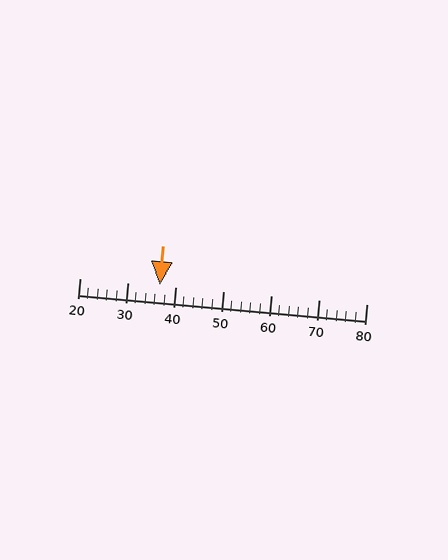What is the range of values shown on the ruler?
The ruler shows values from 20 to 80.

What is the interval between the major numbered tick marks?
The major tick marks are spaced 10 units apart.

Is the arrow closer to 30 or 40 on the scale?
The arrow is closer to 40.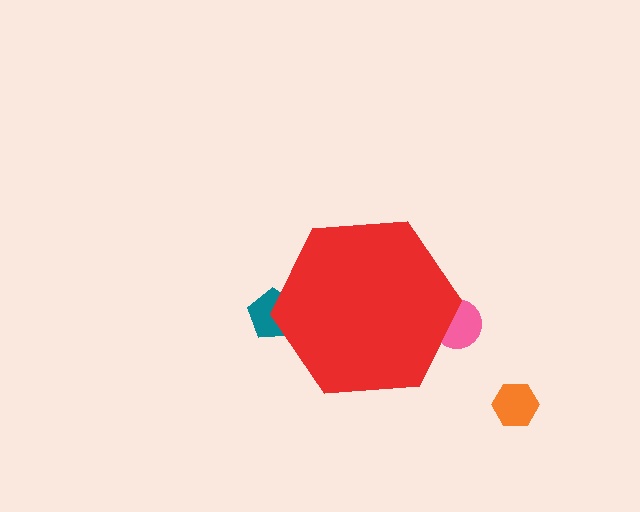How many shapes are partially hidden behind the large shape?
2 shapes are partially hidden.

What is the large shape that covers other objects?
A red hexagon.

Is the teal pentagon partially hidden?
Yes, the teal pentagon is partially hidden behind the red hexagon.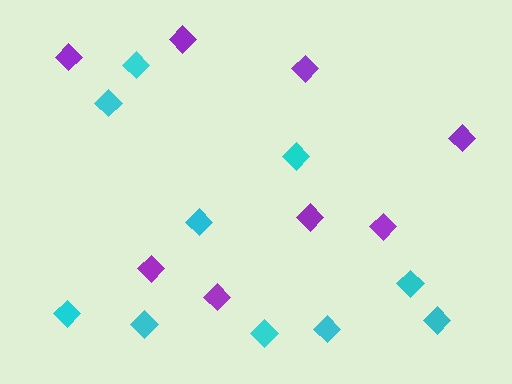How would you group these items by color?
There are 2 groups: one group of purple diamonds (8) and one group of cyan diamonds (10).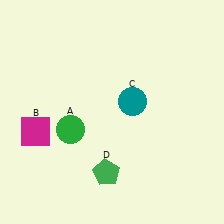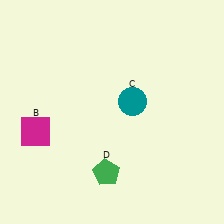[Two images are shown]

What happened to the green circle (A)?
The green circle (A) was removed in Image 2. It was in the bottom-left area of Image 1.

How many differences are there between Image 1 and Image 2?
There is 1 difference between the two images.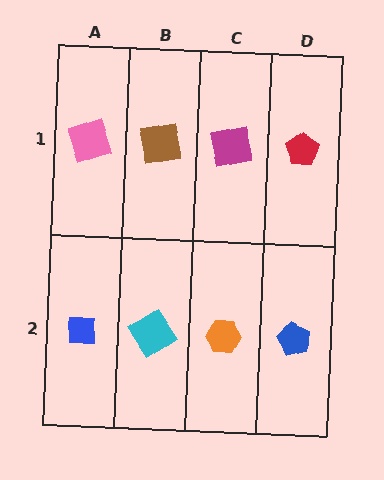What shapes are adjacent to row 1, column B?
A cyan diamond (row 2, column B), a pink square (row 1, column A), a magenta square (row 1, column C).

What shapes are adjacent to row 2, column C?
A magenta square (row 1, column C), a cyan diamond (row 2, column B), a blue pentagon (row 2, column D).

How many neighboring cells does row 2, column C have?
3.